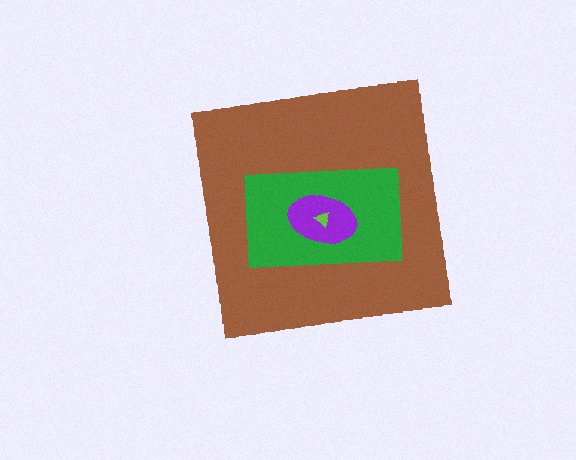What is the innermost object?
The lime triangle.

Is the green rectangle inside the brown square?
Yes.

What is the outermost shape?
The brown square.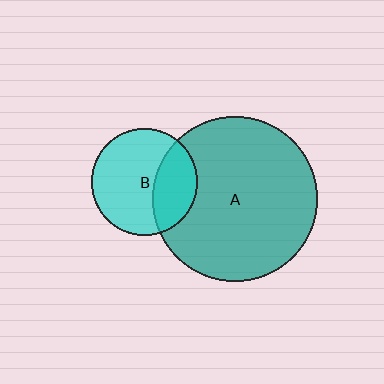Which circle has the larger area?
Circle A (teal).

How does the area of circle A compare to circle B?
Approximately 2.4 times.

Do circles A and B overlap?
Yes.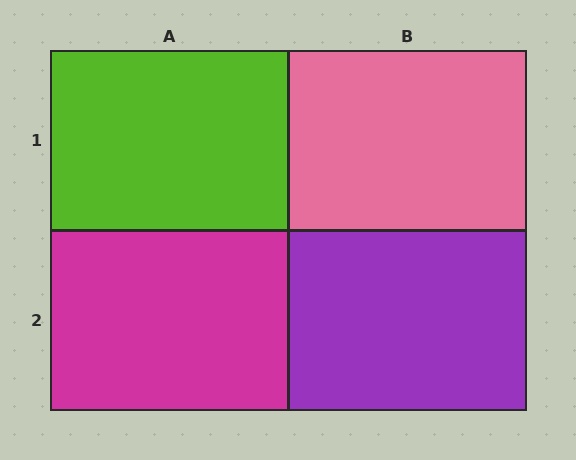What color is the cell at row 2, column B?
Purple.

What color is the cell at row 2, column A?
Magenta.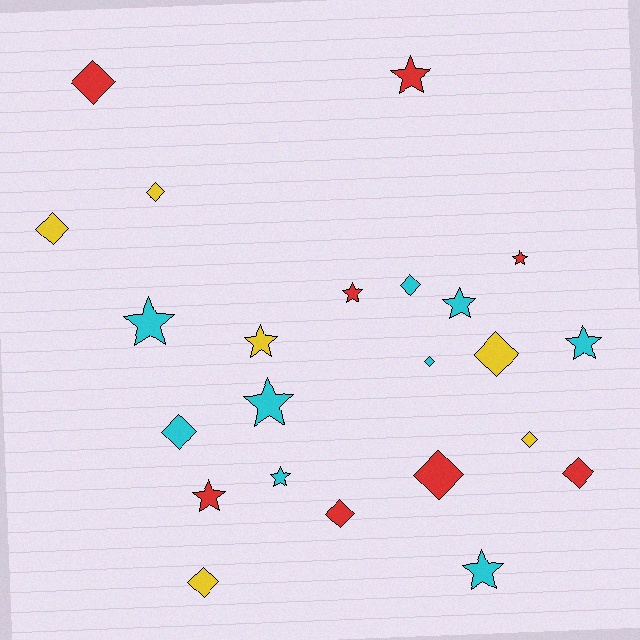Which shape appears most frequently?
Diamond, with 12 objects.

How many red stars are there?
There are 4 red stars.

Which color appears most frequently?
Cyan, with 9 objects.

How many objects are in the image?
There are 23 objects.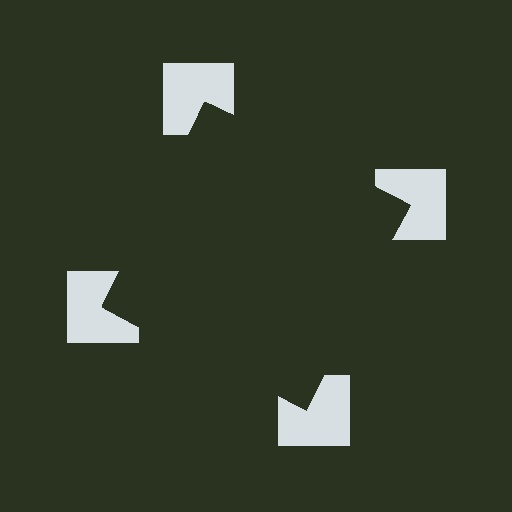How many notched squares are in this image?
There are 4 — one at each vertex of the illusory square.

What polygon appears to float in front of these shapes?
An illusory square — its edges are inferred from the aligned wedge cuts in the notched squares, not physically drawn.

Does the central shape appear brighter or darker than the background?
It typically appears slightly darker than the background, even though no actual brightness change is drawn.